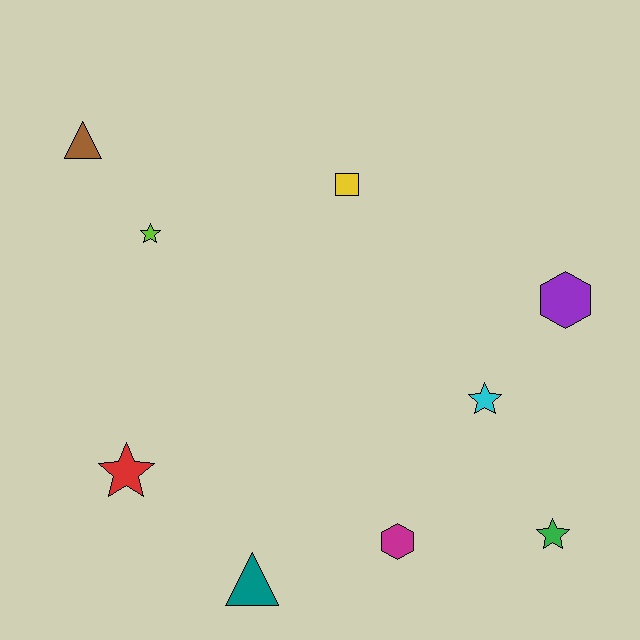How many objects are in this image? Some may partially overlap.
There are 9 objects.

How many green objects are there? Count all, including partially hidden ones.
There is 1 green object.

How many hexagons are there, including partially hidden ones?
There are 2 hexagons.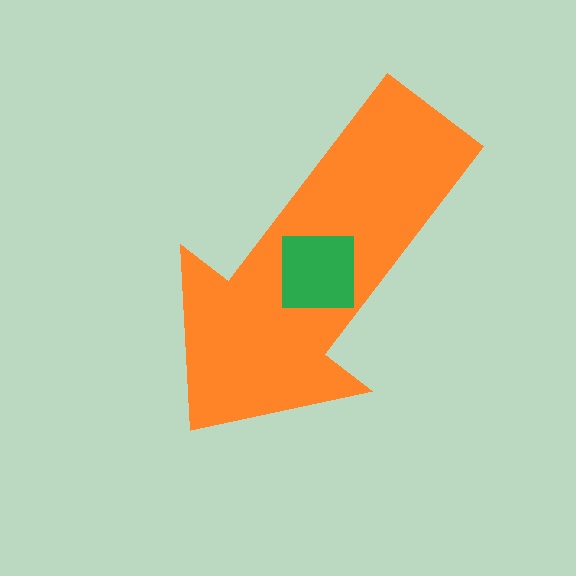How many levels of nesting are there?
2.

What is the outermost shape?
The orange arrow.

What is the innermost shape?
The green square.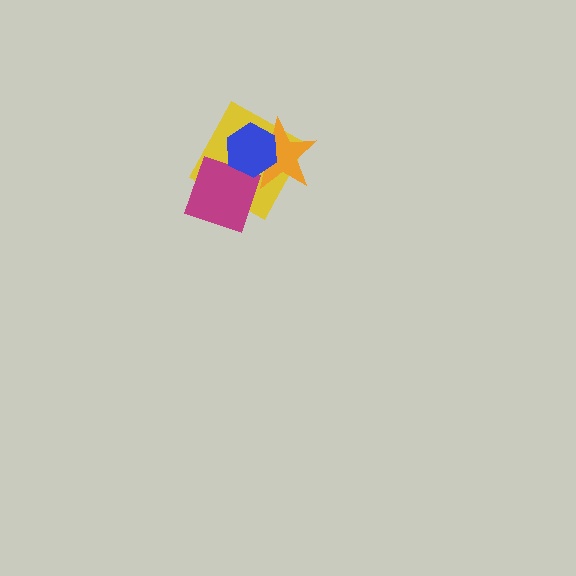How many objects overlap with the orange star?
3 objects overlap with the orange star.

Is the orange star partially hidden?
Yes, it is partially covered by another shape.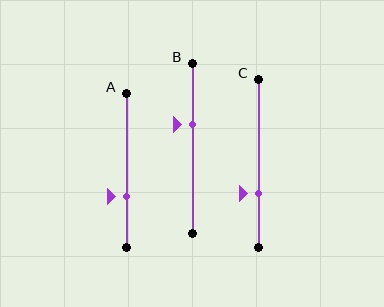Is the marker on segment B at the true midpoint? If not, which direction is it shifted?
No, the marker on segment B is shifted upward by about 14% of the segment length.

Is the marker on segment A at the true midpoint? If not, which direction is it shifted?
No, the marker on segment A is shifted downward by about 17% of the segment length.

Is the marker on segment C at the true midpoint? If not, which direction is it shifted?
No, the marker on segment C is shifted downward by about 18% of the segment length.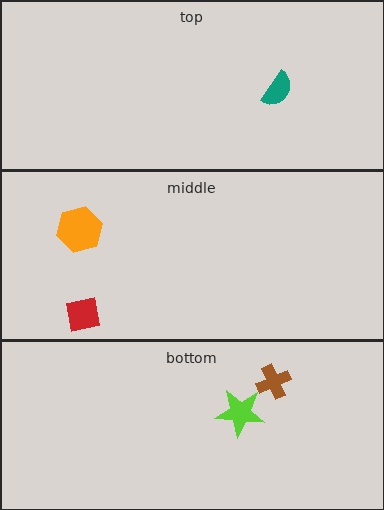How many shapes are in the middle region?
2.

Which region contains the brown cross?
The bottom region.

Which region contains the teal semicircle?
The top region.